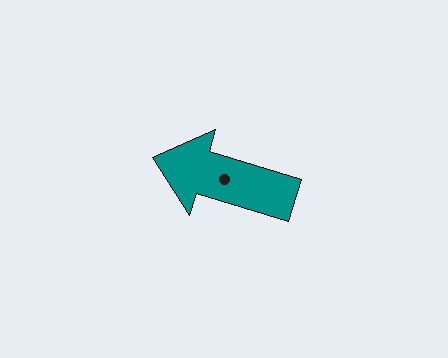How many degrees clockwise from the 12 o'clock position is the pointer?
Approximately 287 degrees.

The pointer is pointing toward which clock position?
Roughly 10 o'clock.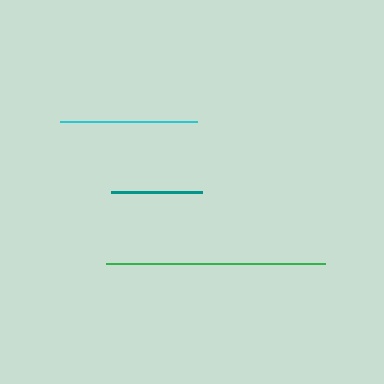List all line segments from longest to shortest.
From longest to shortest: green, cyan, teal.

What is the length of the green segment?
The green segment is approximately 219 pixels long.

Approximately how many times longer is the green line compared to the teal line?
The green line is approximately 2.4 times the length of the teal line.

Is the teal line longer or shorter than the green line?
The green line is longer than the teal line.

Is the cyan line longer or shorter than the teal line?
The cyan line is longer than the teal line.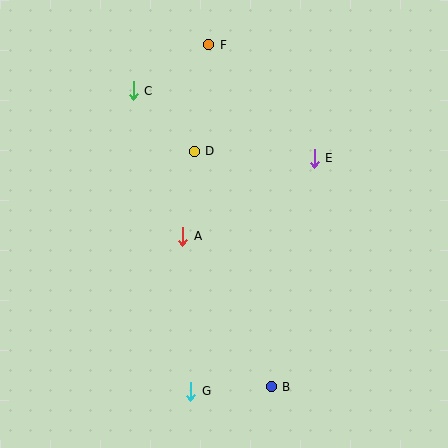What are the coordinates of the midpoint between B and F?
The midpoint between B and F is at (240, 216).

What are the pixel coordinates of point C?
Point C is at (133, 91).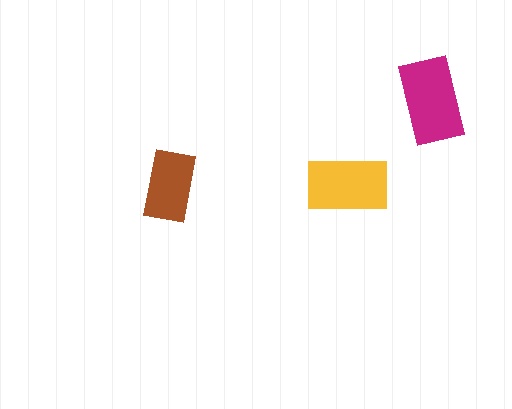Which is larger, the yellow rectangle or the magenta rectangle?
The magenta one.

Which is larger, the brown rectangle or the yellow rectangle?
The yellow one.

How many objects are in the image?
There are 3 objects in the image.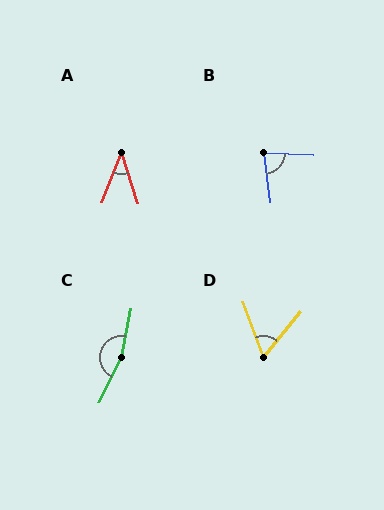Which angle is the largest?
C, at approximately 164 degrees.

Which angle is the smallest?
A, at approximately 39 degrees.